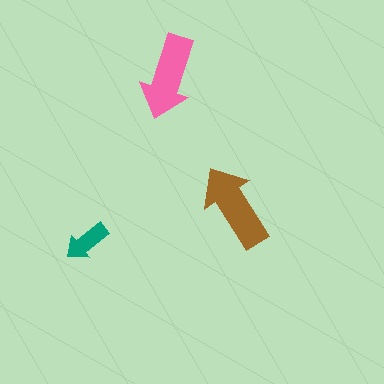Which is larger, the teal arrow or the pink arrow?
The pink one.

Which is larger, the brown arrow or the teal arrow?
The brown one.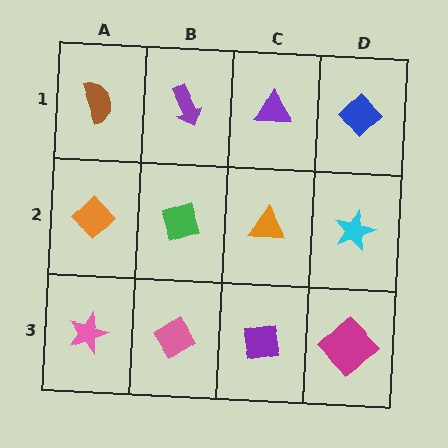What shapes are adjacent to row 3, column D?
A cyan star (row 2, column D), a purple square (row 3, column C).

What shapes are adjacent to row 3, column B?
A green diamond (row 2, column B), a pink star (row 3, column A), a purple square (row 3, column C).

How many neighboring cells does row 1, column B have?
3.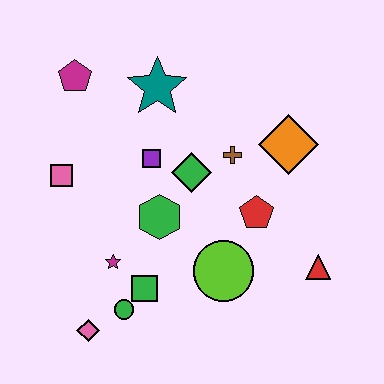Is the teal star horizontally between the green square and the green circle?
No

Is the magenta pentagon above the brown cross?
Yes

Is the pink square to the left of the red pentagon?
Yes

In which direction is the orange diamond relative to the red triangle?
The orange diamond is above the red triangle.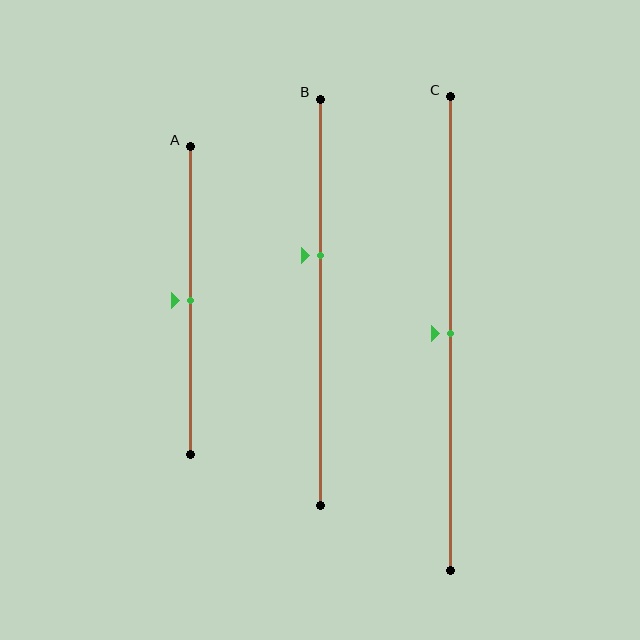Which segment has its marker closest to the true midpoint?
Segment A has its marker closest to the true midpoint.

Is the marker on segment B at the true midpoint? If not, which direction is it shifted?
No, the marker on segment B is shifted upward by about 12% of the segment length.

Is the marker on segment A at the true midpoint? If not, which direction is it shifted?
Yes, the marker on segment A is at the true midpoint.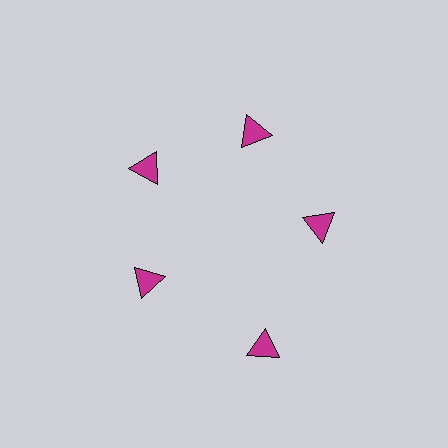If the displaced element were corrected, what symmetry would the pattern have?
It would have 5-fold rotational symmetry — the pattern would map onto itself every 72 degrees.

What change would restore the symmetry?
The symmetry would be restored by moving it inward, back onto the ring so that all 5 triangles sit at equal angles and equal distance from the center.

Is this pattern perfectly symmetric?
No. The 5 magenta triangles are arranged in a ring, but one element near the 5 o'clock position is pushed outward from the center, breaking the 5-fold rotational symmetry.